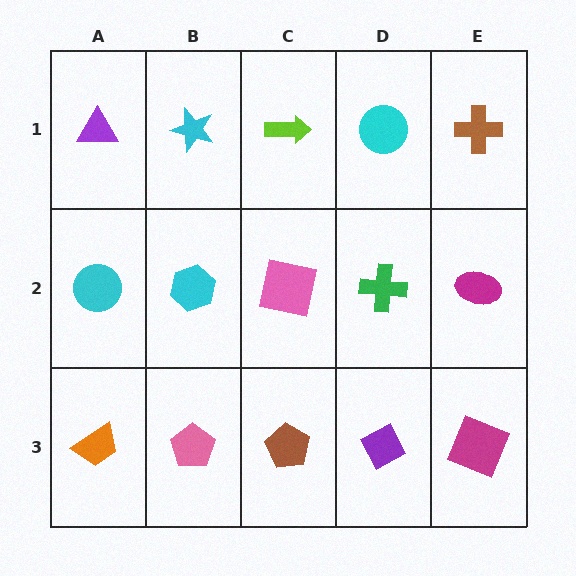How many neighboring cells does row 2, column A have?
3.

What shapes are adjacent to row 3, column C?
A pink square (row 2, column C), a pink pentagon (row 3, column B), a purple diamond (row 3, column D).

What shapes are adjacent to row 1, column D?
A green cross (row 2, column D), a lime arrow (row 1, column C), a brown cross (row 1, column E).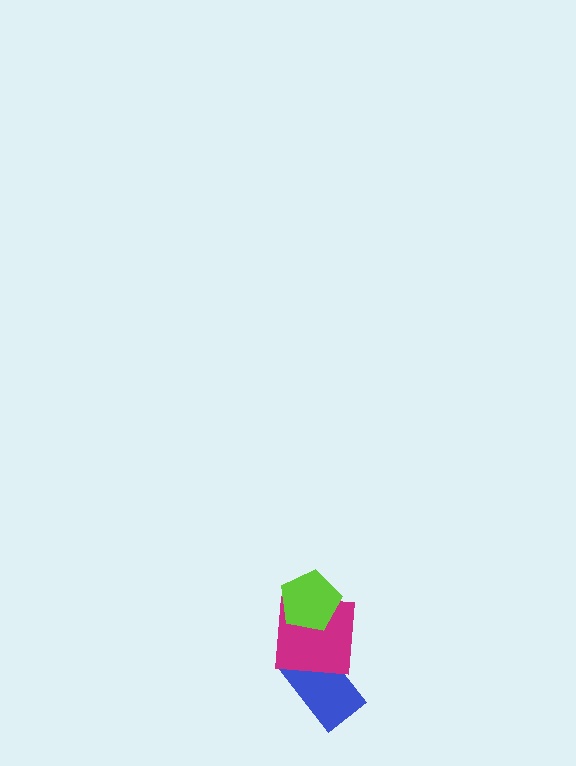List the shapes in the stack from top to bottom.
From top to bottom: the lime pentagon, the magenta square, the blue rectangle.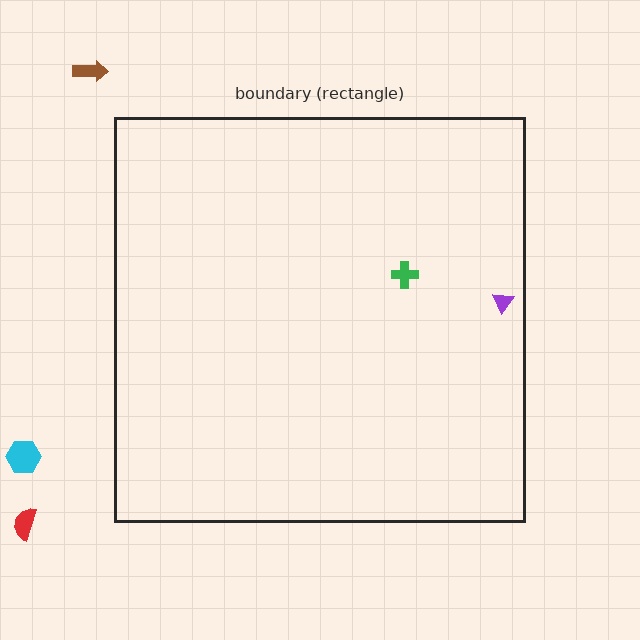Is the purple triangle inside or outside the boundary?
Inside.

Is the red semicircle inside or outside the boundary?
Outside.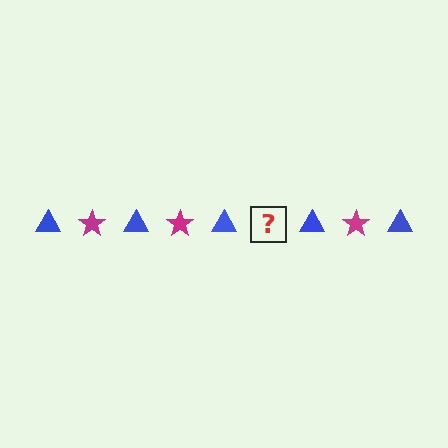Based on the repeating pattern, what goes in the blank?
The blank should be a magenta star.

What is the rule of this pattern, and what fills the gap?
The rule is that the pattern alternates between blue triangle and magenta star. The gap should be filled with a magenta star.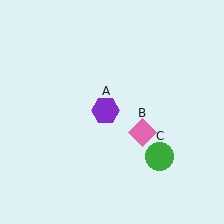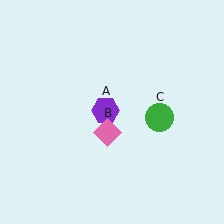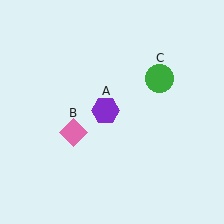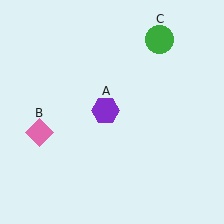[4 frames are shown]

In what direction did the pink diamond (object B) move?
The pink diamond (object B) moved left.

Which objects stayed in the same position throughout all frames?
Purple hexagon (object A) remained stationary.